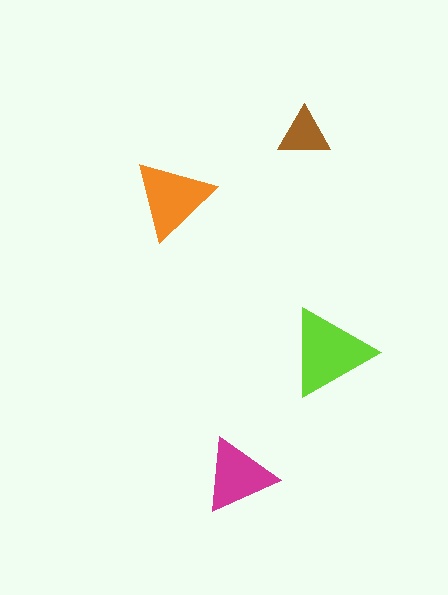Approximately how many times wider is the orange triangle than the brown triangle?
About 1.5 times wider.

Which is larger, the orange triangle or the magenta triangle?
The orange one.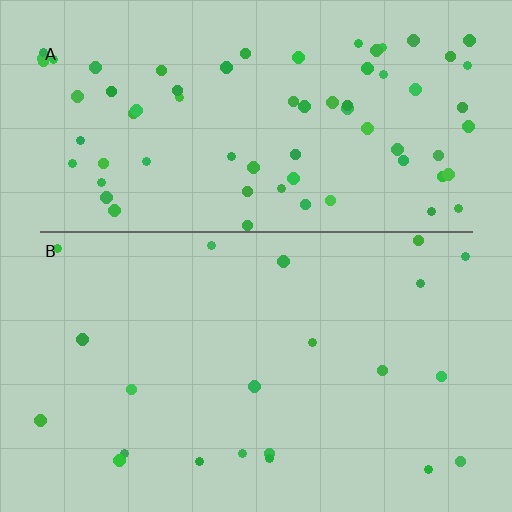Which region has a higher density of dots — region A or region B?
A (the top).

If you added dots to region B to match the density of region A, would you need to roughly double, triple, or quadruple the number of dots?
Approximately triple.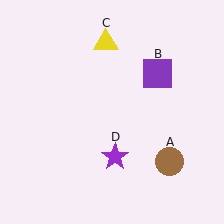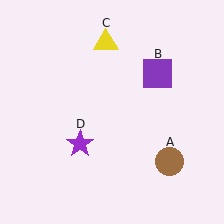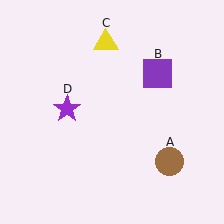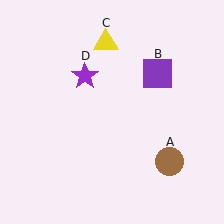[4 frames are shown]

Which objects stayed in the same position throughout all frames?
Brown circle (object A) and purple square (object B) and yellow triangle (object C) remained stationary.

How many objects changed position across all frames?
1 object changed position: purple star (object D).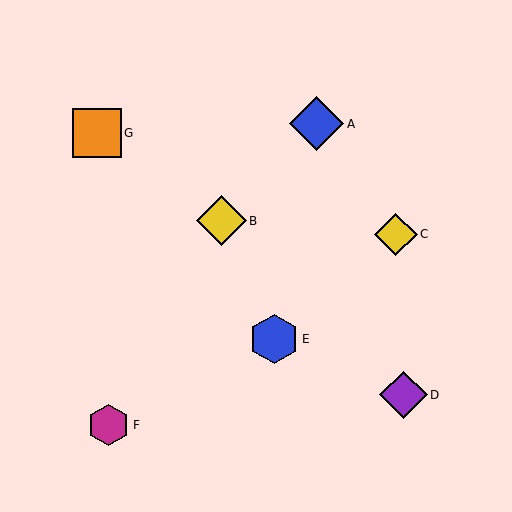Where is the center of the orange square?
The center of the orange square is at (97, 133).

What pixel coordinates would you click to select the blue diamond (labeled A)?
Click at (317, 124) to select the blue diamond A.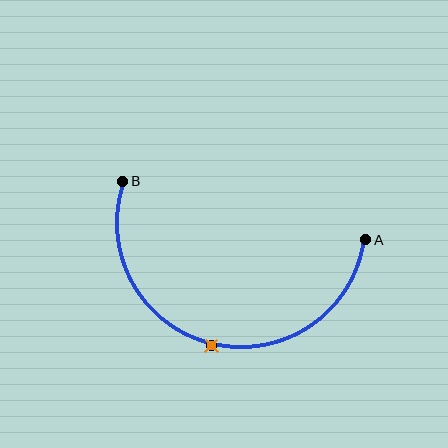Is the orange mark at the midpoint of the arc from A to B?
Yes. The orange mark lies on the arc at equal arc-length from both A and B — it is the arc midpoint.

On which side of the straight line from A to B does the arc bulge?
The arc bulges below the straight line connecting A and B.